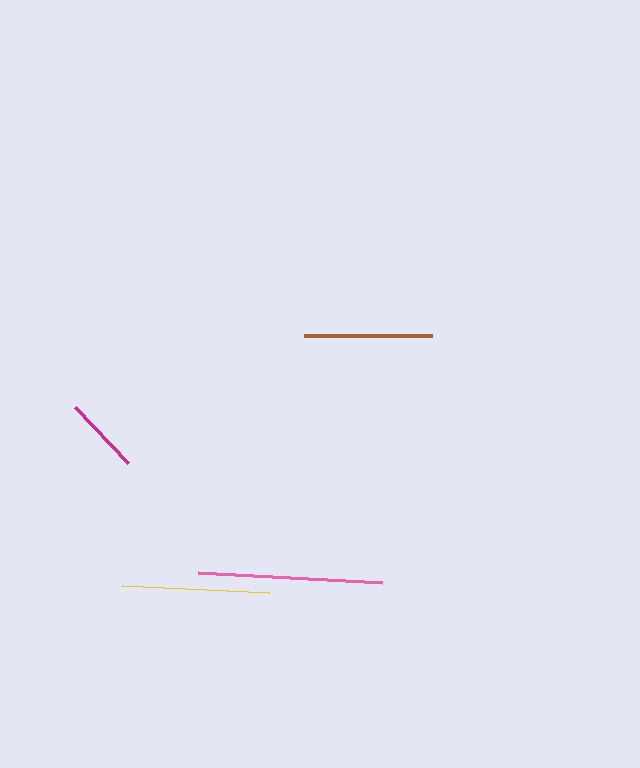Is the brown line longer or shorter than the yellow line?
The yellow line is longer than the brown line.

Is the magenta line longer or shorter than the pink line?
The pink line is longer than the magenta line.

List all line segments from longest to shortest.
From longest to shortest: pink, yellow, brown, magenta.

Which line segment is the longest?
The pink line is the longest at approximately 184 pixels.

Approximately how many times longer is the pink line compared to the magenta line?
The pink line is approximately 2.4 times the length of the magenta line.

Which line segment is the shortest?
The magenta line is the shortest at approximately 77 pixels.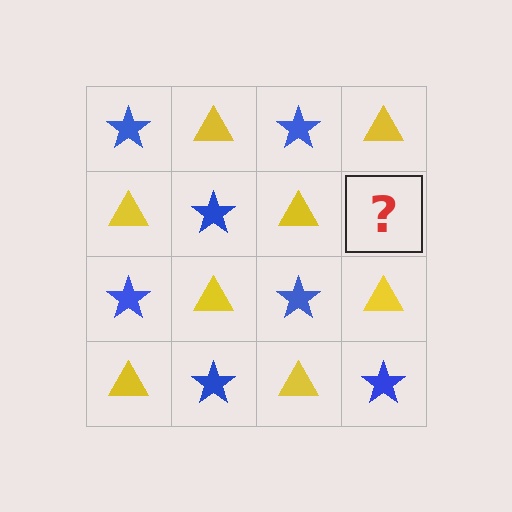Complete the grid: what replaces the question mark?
The question mark should be replaced with a blue star.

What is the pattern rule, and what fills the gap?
The rule is that it alternates blue star and yellow triangle in a checkerboard pattern. The gap should be filled with a blue star.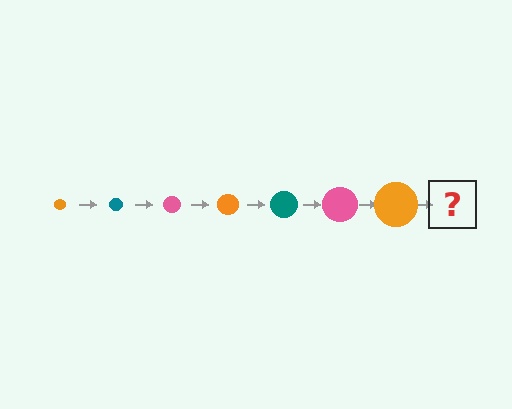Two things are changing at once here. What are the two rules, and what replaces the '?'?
The two rules are that the circle grows larger each step and the color cycles through orange, teal, and pink. The '?' should be a teal circle, larger than the previous one.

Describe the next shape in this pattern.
It should be a teal circle, larger than the previous one.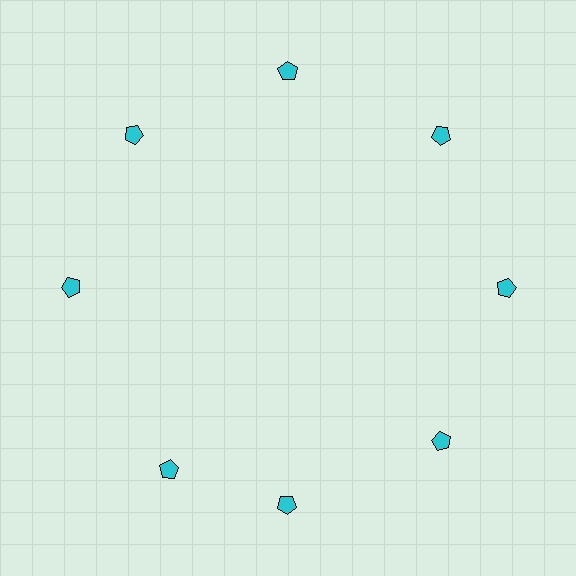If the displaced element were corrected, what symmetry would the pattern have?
It would have 8-fold rotational symmetry — the pattern would map onto itself every 45 degrees.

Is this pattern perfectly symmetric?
No. The 8 cyan pentagons are arranged in a ring, but one element near the 8 o'clock position is rotated out of alignment along the ring, breaking the 8-fold rotational symmetry.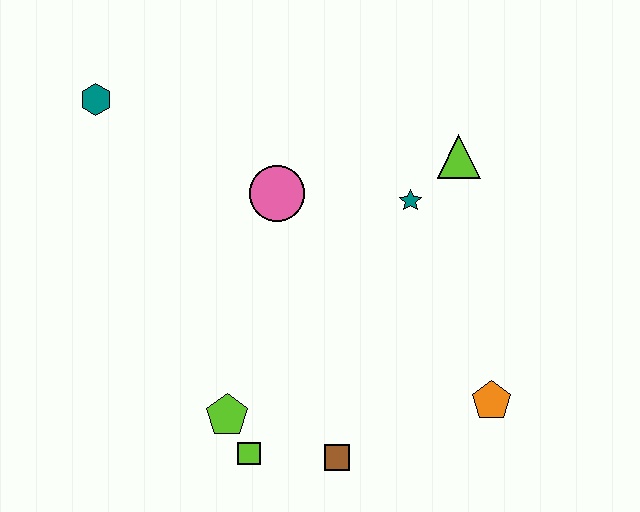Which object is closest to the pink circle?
The teal star is closest to the pink circle.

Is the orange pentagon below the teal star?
Yes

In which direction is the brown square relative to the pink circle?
The brown square is below the pink circle.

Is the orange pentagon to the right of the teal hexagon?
Yes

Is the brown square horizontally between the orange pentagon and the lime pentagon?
Yes